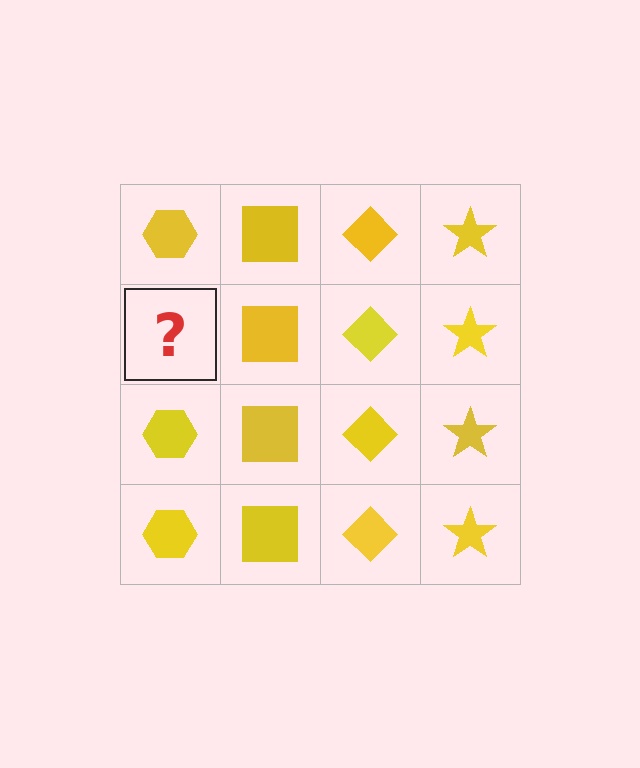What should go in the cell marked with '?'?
The missing cell should contain a yellow hexagon.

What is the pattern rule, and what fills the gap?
The rule is that each column has a consistent shape. The gap should be filled with a yellow hexagon.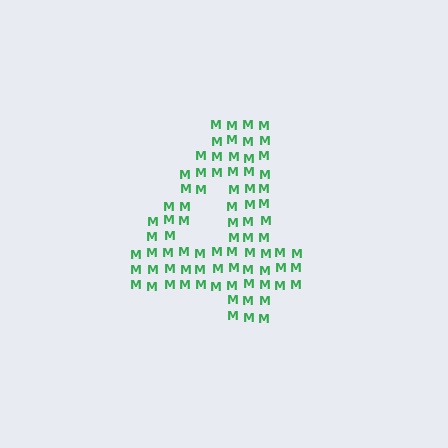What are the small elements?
The small elements are letter M's.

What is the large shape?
The large shape is the digit 4.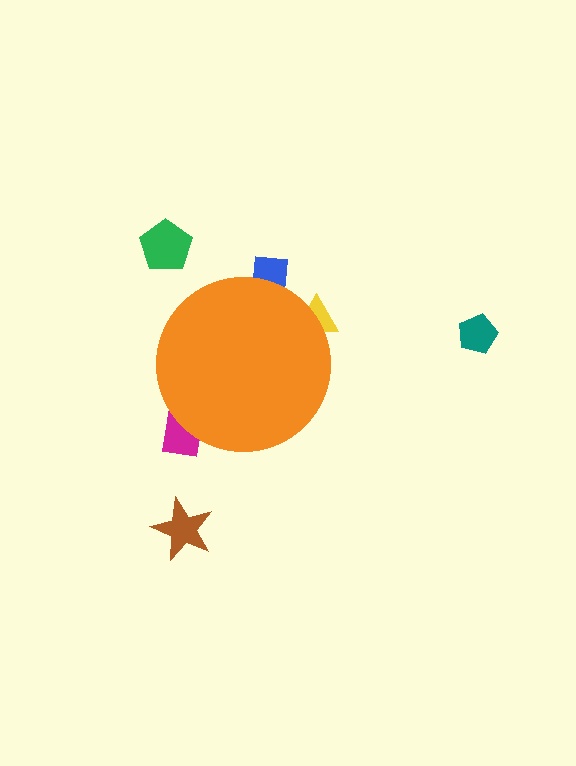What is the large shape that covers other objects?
An orange circle.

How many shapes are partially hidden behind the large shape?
3 shapes are partially hidden.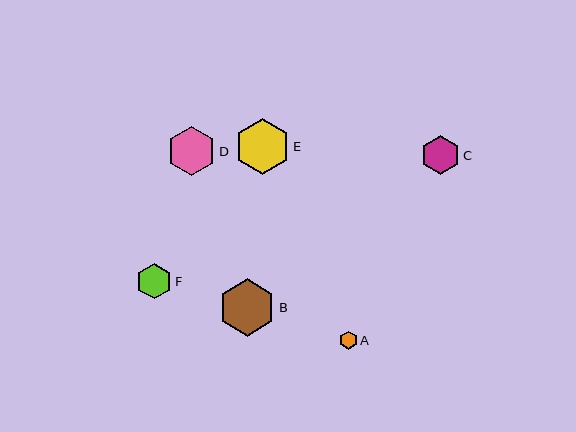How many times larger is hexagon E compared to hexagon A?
Hexagon E is approximately 3.1 times the size of hexagon A.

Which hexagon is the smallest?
Hexagon A is the smallest with a size of approximately 18 pixels.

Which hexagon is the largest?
Hexagon B is the largest with a size of approximately 57 pixels.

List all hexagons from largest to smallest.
From largest to smallest: B, E, D, C, F, A.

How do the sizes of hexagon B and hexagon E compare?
Hexagon B and hexagon E are approximately the same size.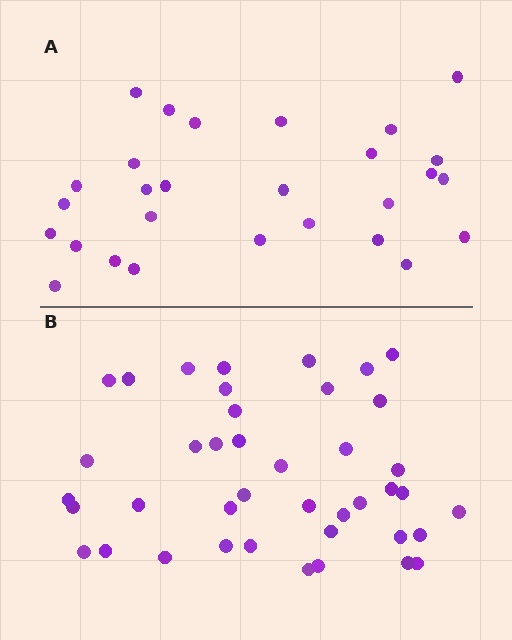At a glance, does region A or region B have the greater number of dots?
Region B (the bottom region) has more dots.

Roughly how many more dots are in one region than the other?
Region B has approximately 15 more dots than region A.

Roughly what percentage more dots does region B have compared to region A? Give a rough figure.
About 45% more.